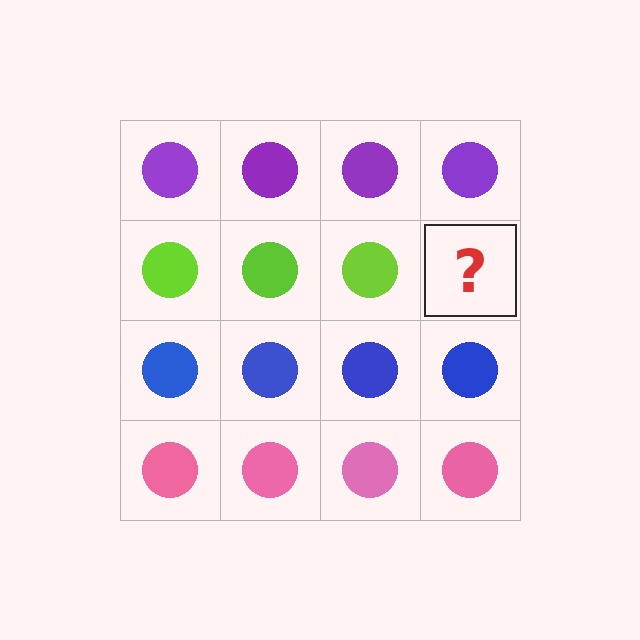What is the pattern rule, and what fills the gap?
The rule is that each row has a consistent color. The gap should be filled with a lime circle.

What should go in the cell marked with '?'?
The missing cell should contain a lime circle.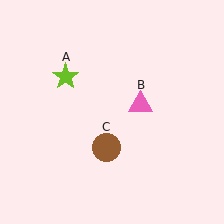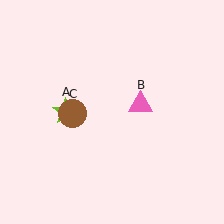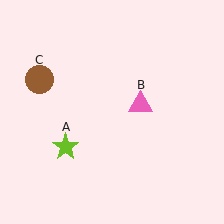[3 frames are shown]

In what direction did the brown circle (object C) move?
The brown circle (object C) moved up and to the left.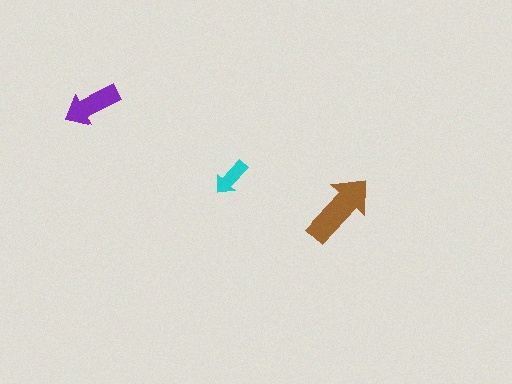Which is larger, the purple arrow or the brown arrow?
The brown one.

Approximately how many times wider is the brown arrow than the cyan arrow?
About 2 times wider.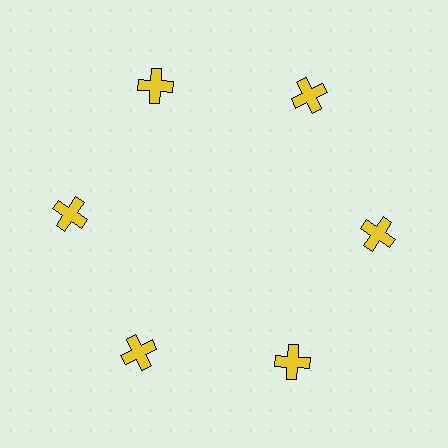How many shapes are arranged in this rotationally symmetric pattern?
There are 6 shapes, arranged in 6 groups of 1.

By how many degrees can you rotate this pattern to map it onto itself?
The pattern maps onto itself every 60 degrees of rotation.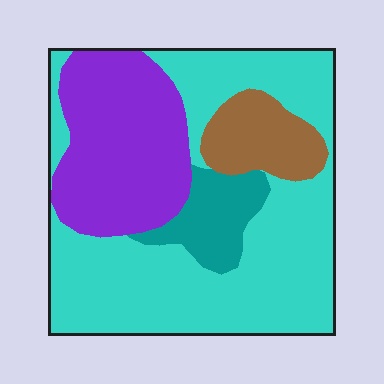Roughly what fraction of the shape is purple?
Purple takes up between a sixth and a third of the shape.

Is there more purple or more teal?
Purple.